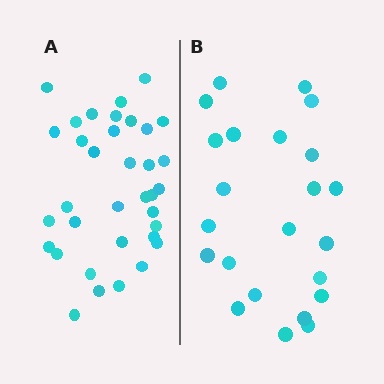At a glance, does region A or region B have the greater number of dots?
Region A (the left region) has more dots.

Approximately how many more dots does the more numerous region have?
Region A has roughly 12 or so more dots than region B.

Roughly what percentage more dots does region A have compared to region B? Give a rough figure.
About 50% more.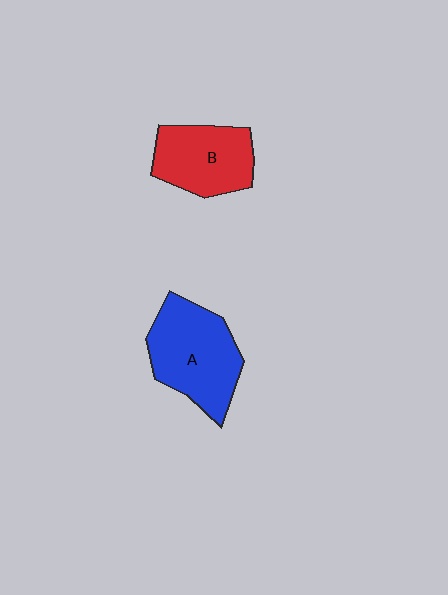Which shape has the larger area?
Shape A (blue).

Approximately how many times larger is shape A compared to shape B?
Approximately 1.3 times.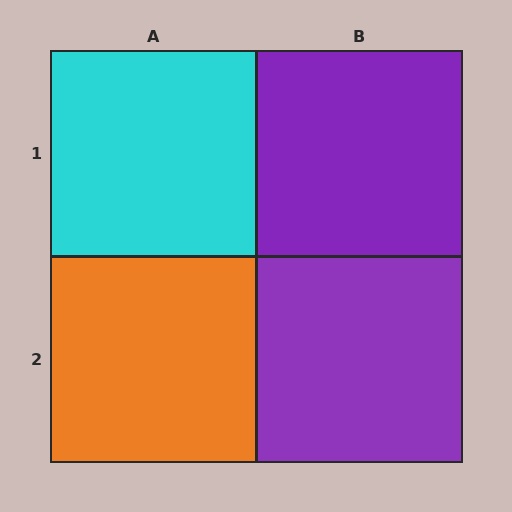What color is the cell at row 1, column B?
Purple.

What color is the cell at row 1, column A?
Cyan.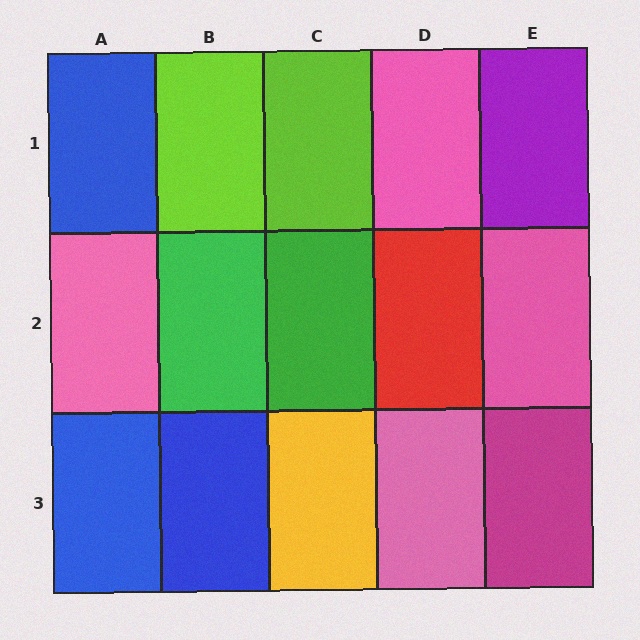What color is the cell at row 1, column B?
Lime.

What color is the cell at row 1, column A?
Blue.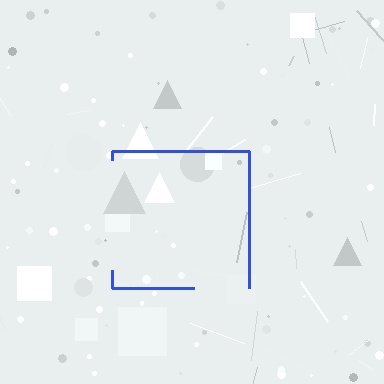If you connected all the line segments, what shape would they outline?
They would outline a square.